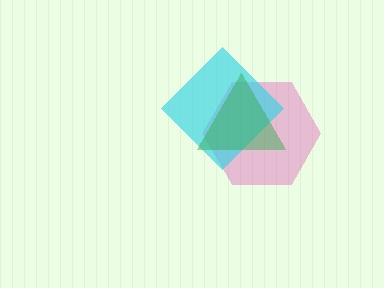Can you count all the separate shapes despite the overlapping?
Yes, there are 3 separate shapes.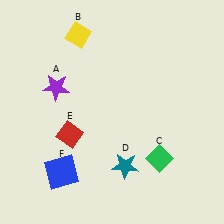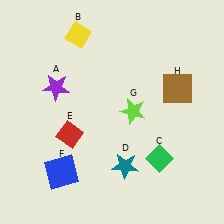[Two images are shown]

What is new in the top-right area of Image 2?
A lime star (G) was added in the top-right area of Image 2.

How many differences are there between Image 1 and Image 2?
There are 2 differences between the two images.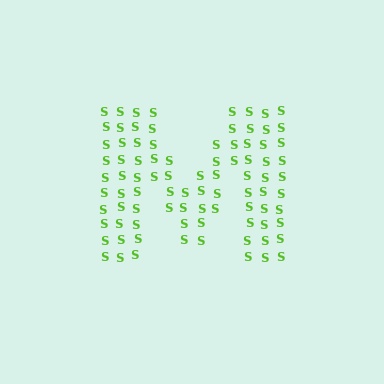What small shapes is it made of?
It is made of small letter S's.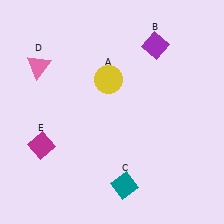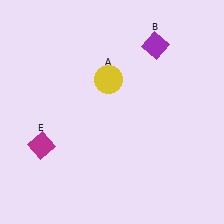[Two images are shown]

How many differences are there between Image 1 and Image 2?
There are 2 differences between the two images.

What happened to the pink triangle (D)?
The pink triangle (D) was removed in Image 2. It was in the top-left area of Image 1.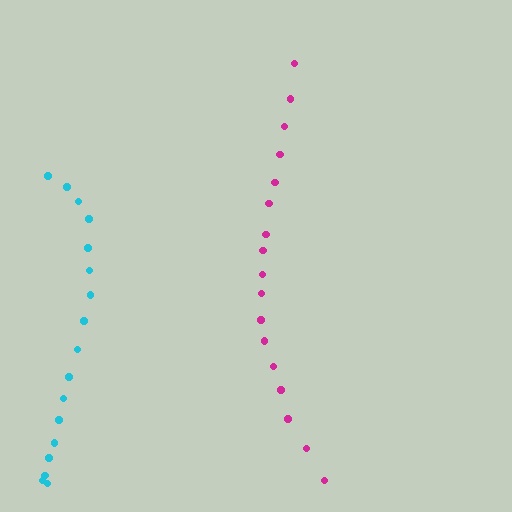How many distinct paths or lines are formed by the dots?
There are 2 distinct paths.